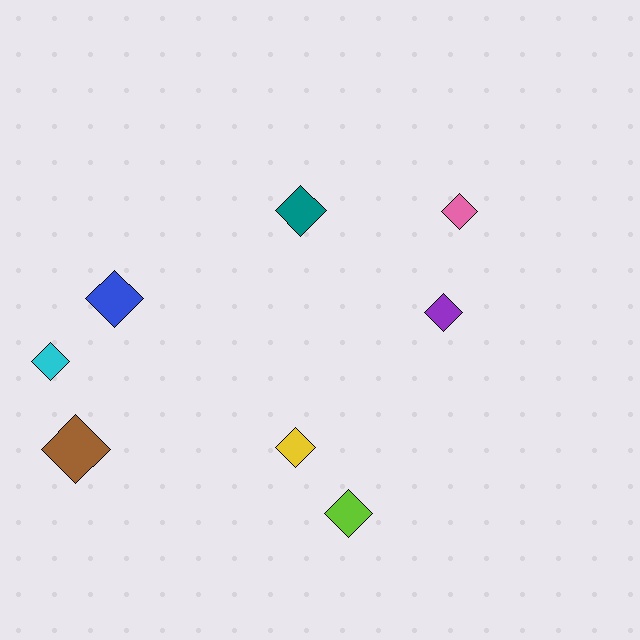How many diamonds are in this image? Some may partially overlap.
There are 8 diamonds.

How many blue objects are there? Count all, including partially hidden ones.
There is 1 blue object.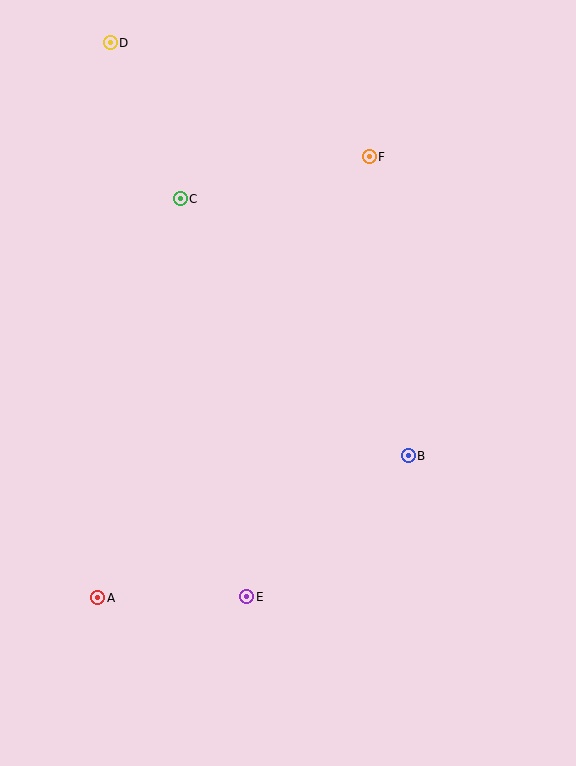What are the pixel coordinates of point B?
Point B is at (408, 456).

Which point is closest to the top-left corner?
Point D is closest to the top-left corner.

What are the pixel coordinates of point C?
Point C is at (180, 199).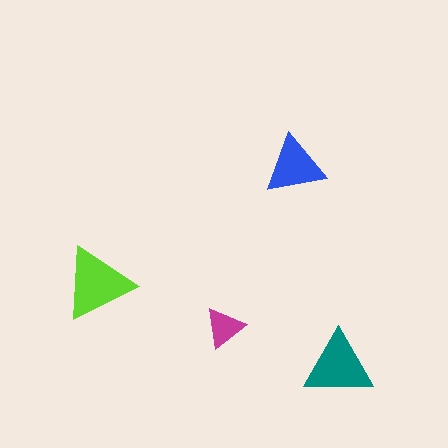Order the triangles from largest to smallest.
the lime one, the teal one, the blue one, the magenta one.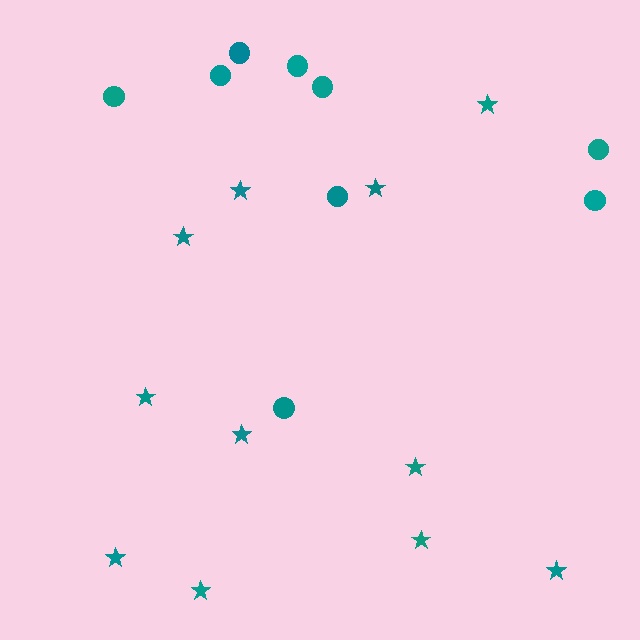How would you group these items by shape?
There are 2 groups: one group of circles (9) and one group of stars (11).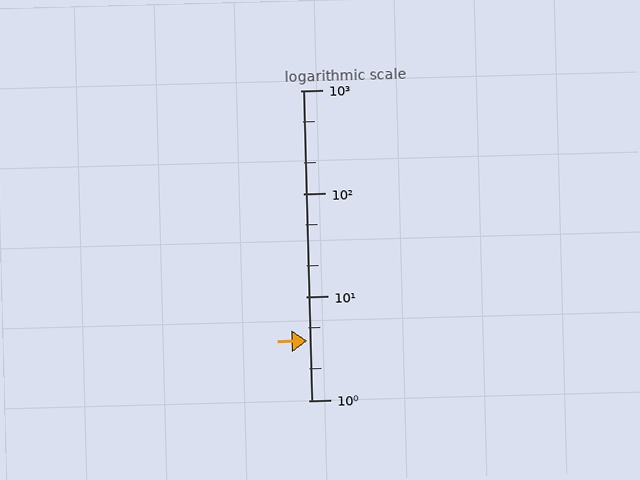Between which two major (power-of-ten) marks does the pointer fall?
The pointer is between 1 and 10.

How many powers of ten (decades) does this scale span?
The scale spans 3 decades, from 1 to 1000.